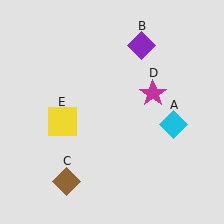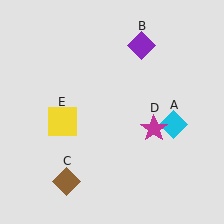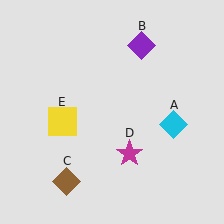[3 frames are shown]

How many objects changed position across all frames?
1 object changed position: magenta star (object D).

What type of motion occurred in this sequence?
The magenta star (object D) rotated clockwise around the center of the scene.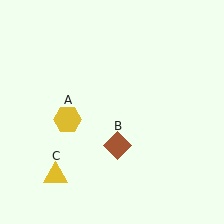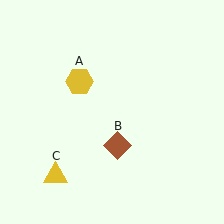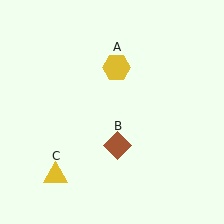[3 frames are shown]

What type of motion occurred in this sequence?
The yellow hexagon (object A) rotated clockwise around the center of the scene.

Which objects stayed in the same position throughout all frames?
Brown diamond (object B) and yellow triangle (object C) remained stationary.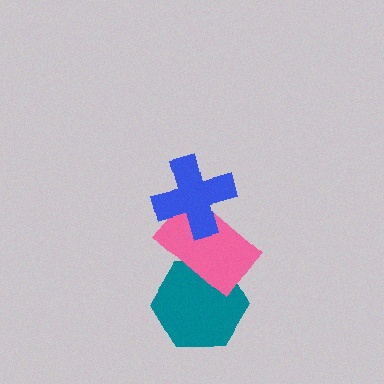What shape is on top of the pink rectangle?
The blue cross is on top of the pink rectangle.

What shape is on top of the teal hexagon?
The pink rectangle is on top of the teal hexagon.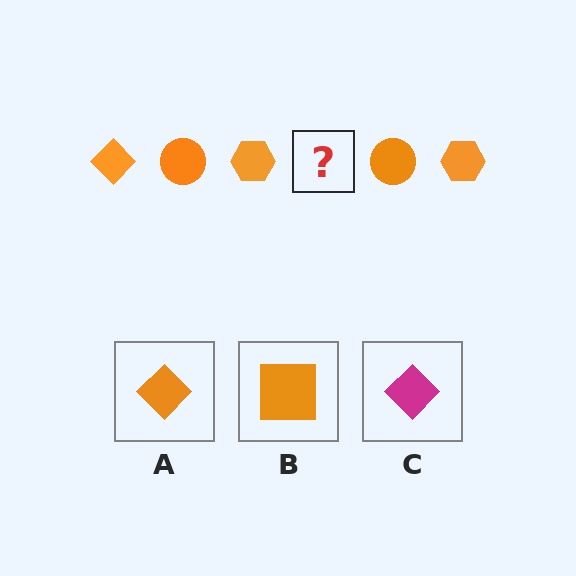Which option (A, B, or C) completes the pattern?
A.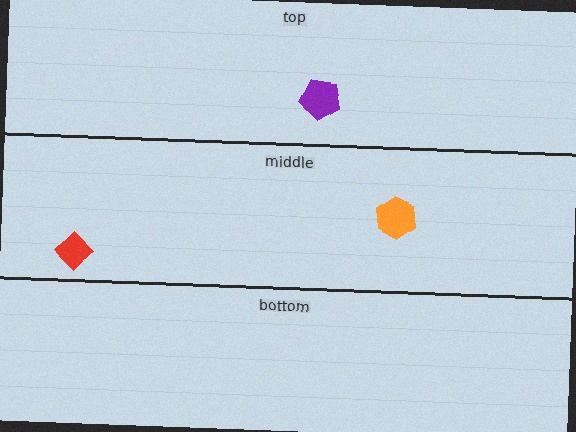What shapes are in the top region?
The purple pentagon.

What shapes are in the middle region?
The orange hexagon, the red diamond.